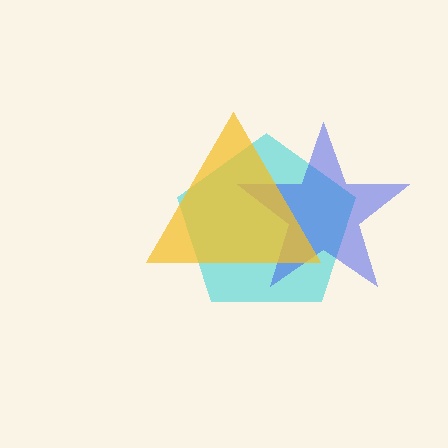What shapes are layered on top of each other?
The layered shapes are: a cyan pentagon, a blue star, a yellow triangle.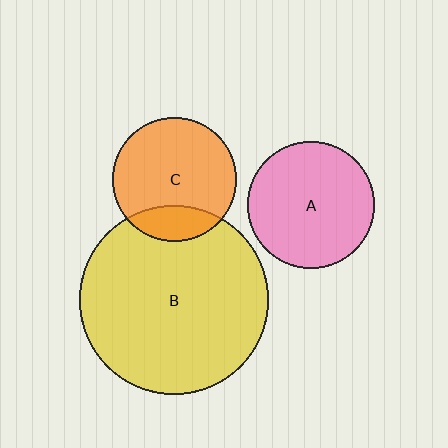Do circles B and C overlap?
Yes.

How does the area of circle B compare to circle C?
Approximately 2.3 times.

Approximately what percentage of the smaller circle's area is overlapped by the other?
Approximately 20%.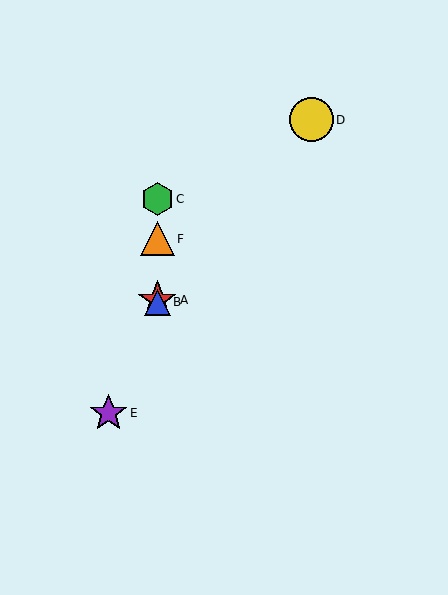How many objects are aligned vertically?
4 objects (A, B, C, F) are aligned vertically.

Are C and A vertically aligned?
Yes, both are at x≈157.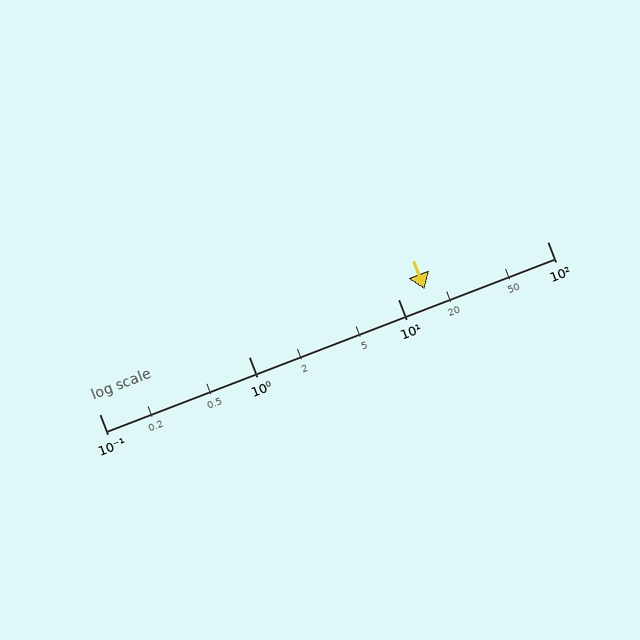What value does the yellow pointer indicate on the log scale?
The pointer indicates approximately 15.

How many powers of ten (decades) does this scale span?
The scale spans 3 decades, from 0.1 to 100.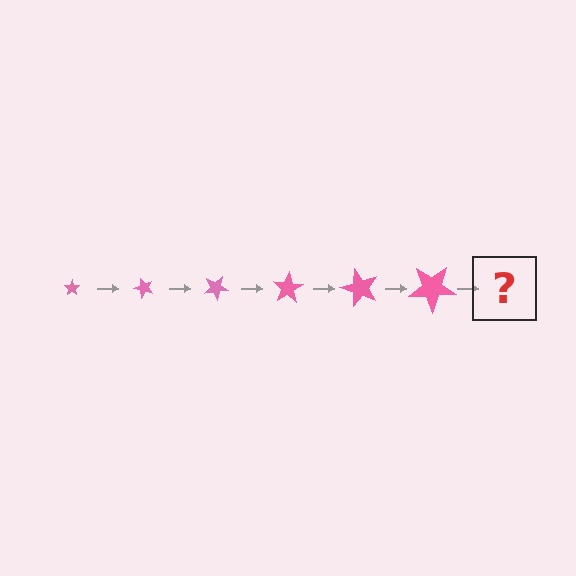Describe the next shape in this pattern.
It should be a star, larger than the previous one and rotated 300 degrees from the start.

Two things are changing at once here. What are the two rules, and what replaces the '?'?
The two rules are that the star grows larger each step and it rotates 50 degrees each step. The '?' should be a star, larger than the previous one and rotated 300 degrees from the start.